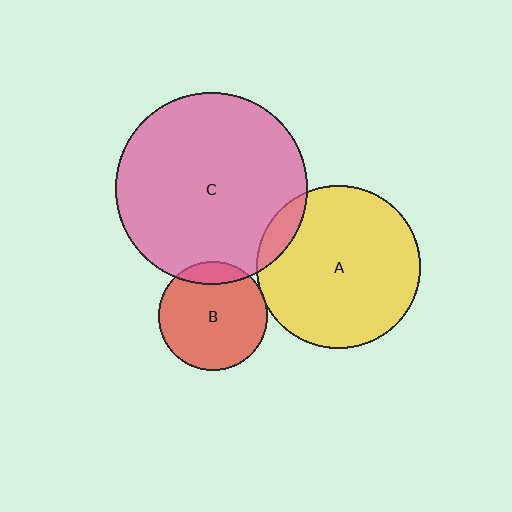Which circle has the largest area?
Circle C (pink).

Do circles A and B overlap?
Yes.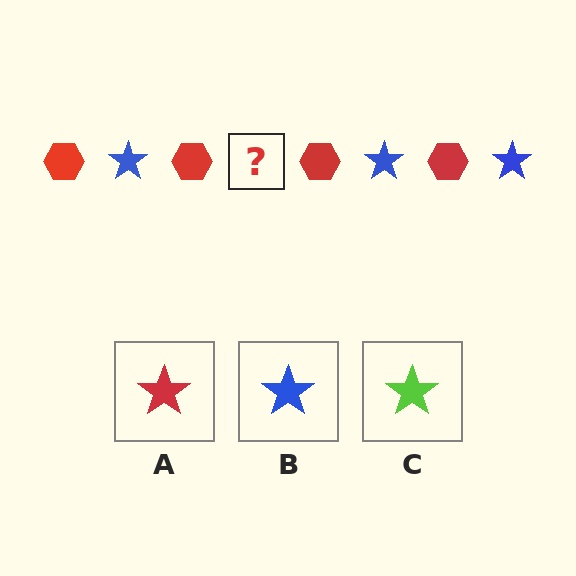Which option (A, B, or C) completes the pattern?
B.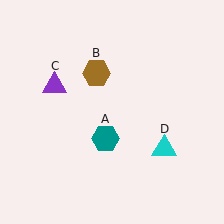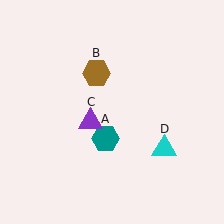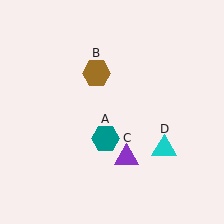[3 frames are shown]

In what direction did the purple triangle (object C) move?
The purple triangle (object C) moved down and to the right.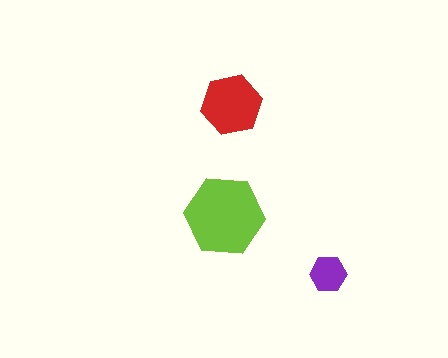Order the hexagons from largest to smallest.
the lime one, the red one, the purple one.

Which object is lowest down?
The purple hexagon is bottommost.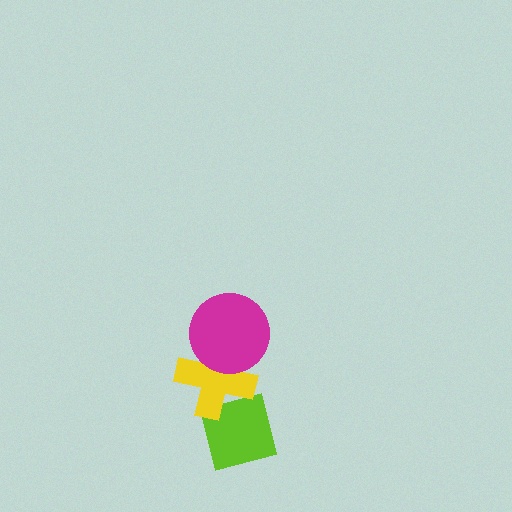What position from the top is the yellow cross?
The yellow cross is 2nd from the top.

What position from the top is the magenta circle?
The magenta circle is 1st from the top.